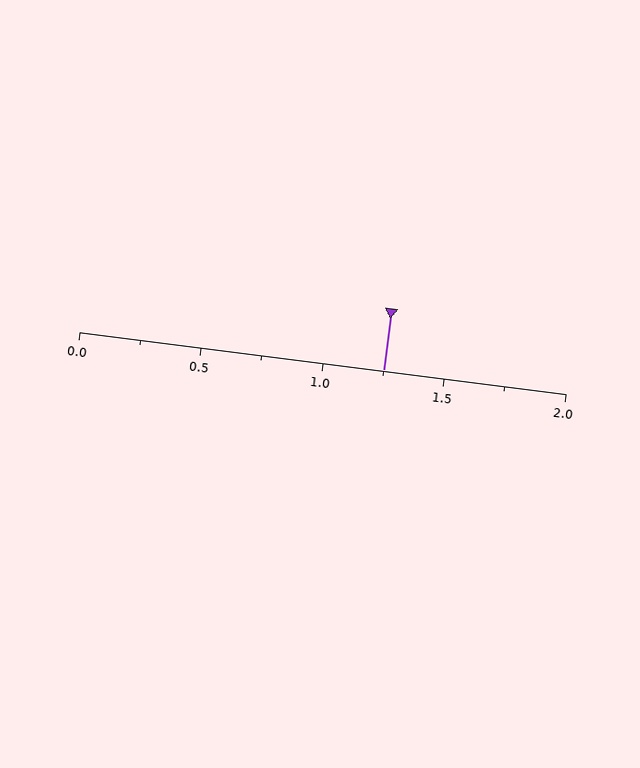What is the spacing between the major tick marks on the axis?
The major ticks are spaced 0.5 apart.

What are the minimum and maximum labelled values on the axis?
The axis runs from 0.0 to 2.0.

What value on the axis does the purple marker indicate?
The marker indicates approximately 1.25.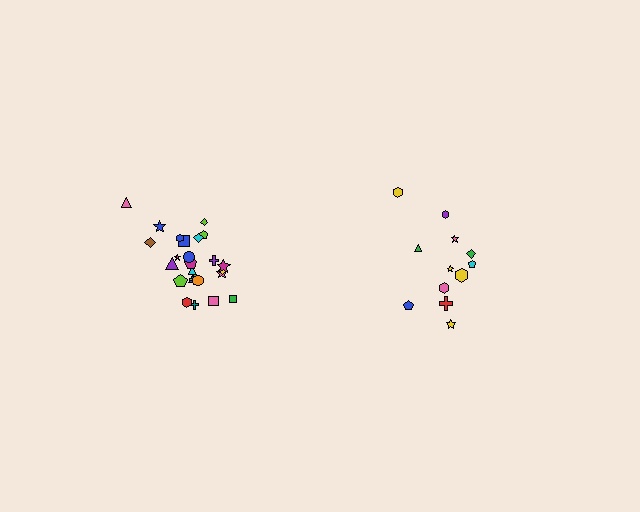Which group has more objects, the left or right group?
The left group.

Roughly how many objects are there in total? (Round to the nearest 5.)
Roughly 35 objects in total.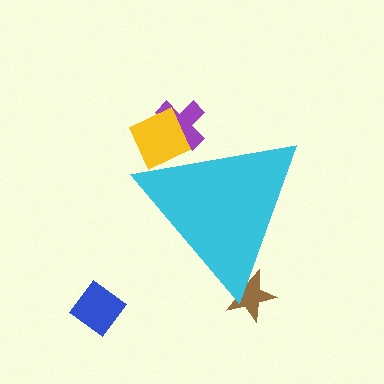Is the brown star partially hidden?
Yes, the brown star is partially hidden behind the cyan triangle.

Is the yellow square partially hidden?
Yes, the yellow square is partially hidden behind the cyan triangle.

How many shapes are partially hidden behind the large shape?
3 shapes are partially hidden.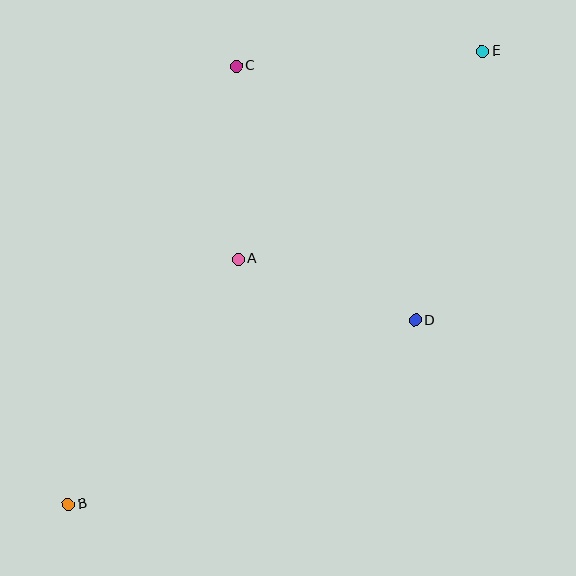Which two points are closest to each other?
Points A and D are closest to each other.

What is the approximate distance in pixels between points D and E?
The distance between D and E is approximately 277 pixels.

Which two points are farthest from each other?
Points B and E are farthest from each other.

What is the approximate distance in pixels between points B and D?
The distance between B and D is approximately 393 pixels.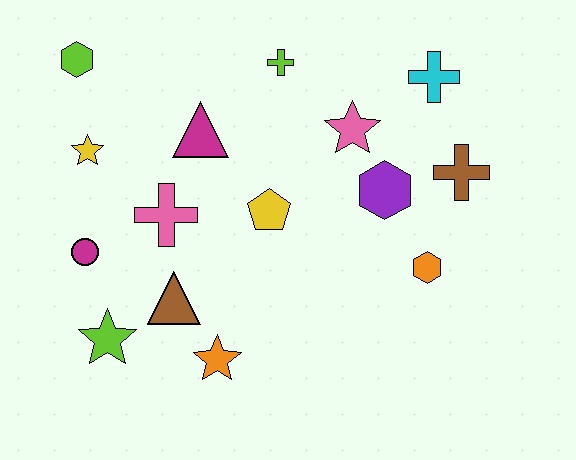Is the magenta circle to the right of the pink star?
No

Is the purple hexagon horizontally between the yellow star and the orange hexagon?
Yes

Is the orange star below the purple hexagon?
Yes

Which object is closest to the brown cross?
The purple hexagon is closest to the brown cross.